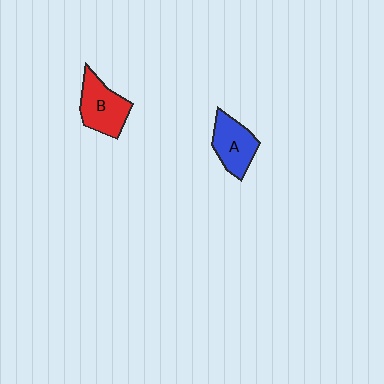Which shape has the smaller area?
Shape A (blue).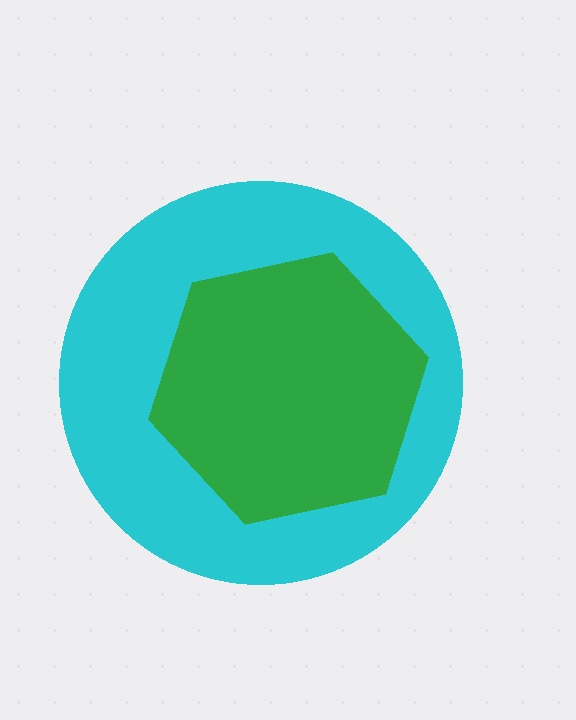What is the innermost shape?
The green hexagon.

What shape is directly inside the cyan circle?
The green hexagon.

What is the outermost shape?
The cyan circle.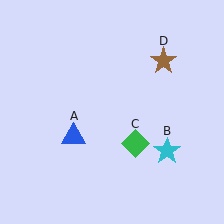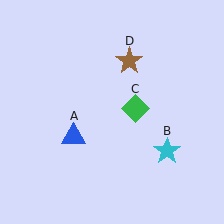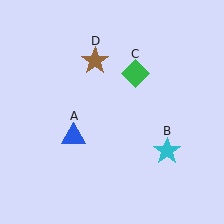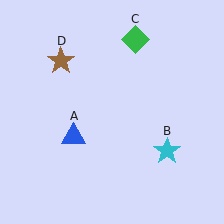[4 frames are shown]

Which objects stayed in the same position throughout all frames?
Blue triangle (object A) and cyan star (object B) remained stationary.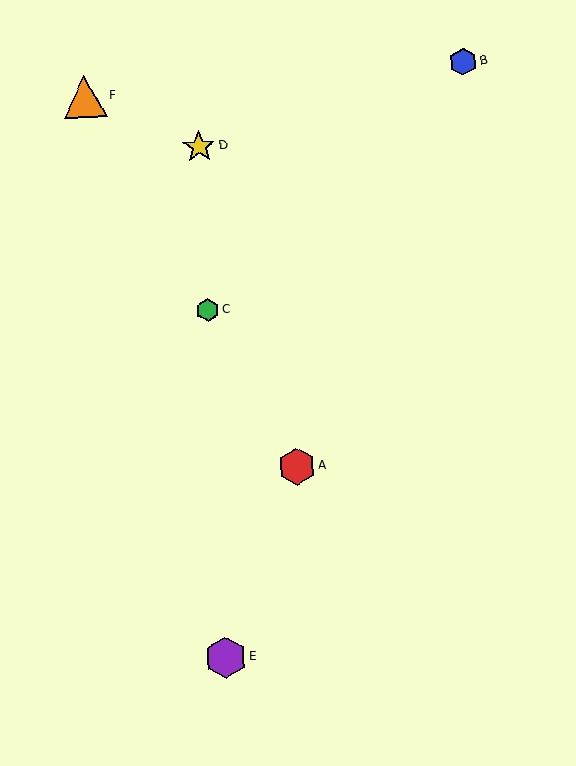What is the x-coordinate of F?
Object F is at x≈85.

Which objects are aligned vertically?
Objects C, D, E are aligned vertically.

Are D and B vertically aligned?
No, D is at x≈199 and B is at x≈463.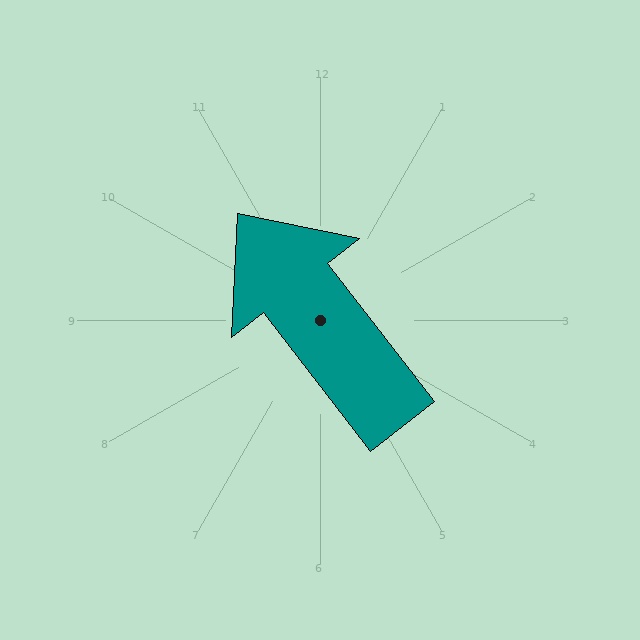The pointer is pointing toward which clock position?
Roughly 11 o'clock.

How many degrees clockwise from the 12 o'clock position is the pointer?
Approximately 322 degrees.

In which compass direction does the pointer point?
Northwest.